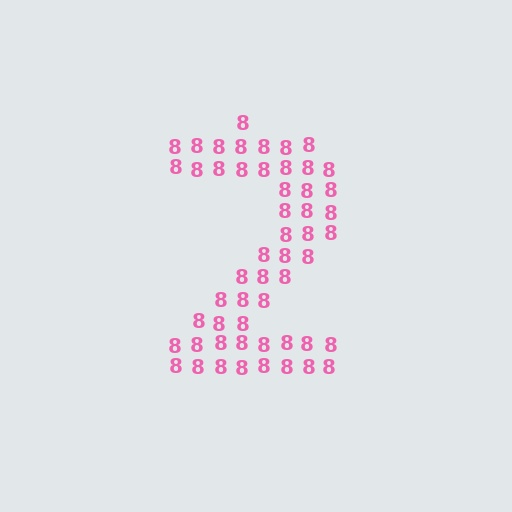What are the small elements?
The small elements are digit 8's.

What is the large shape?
The large shape is the digit 2.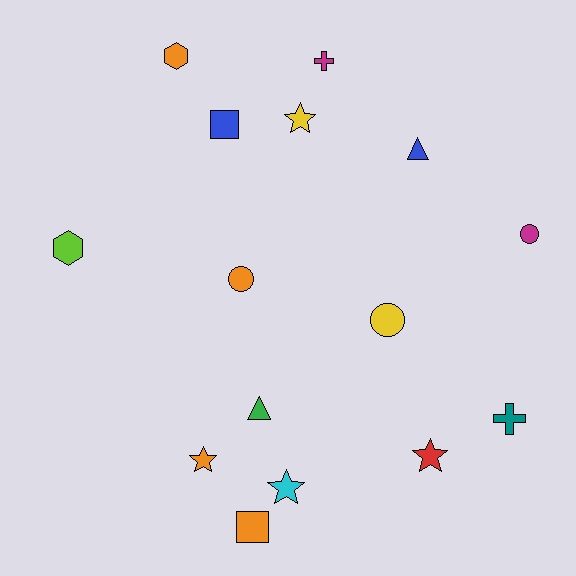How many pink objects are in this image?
There are no pink objects.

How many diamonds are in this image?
There are no diamonds.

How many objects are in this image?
There are 15 objects.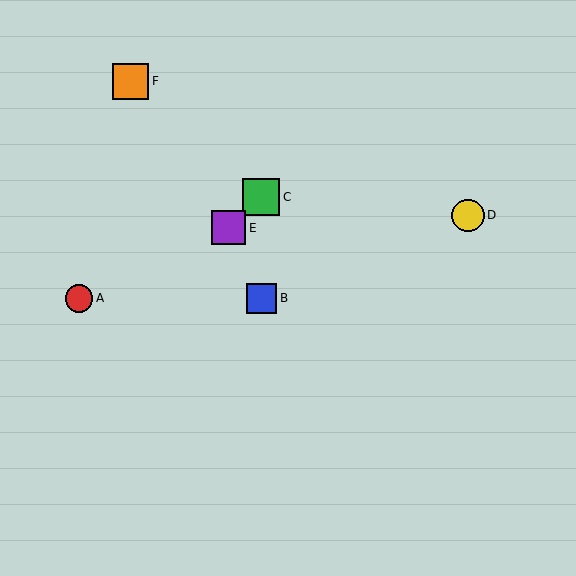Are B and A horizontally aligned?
Yes, both are at y≈298.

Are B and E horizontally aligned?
No, B is at y≈298 and E is at y≈228.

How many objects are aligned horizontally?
2 objects (A, B) are aligned horizontally.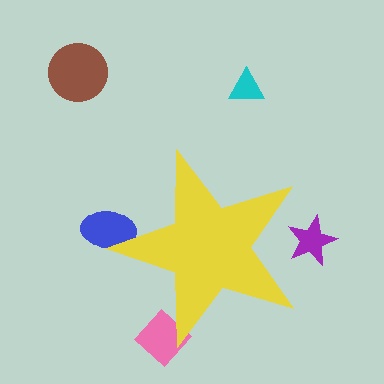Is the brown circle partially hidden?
No, the brown circle is fully visible.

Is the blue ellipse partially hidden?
Yes, the blue ellipse is partially hidden behind the yellow star.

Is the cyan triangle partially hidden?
No, the cyan triangle is fully visible.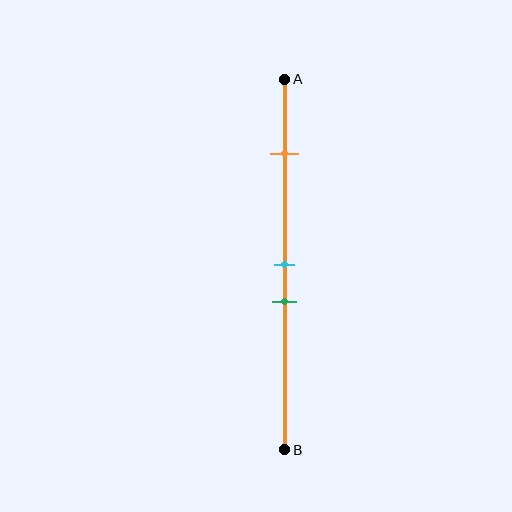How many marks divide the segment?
There are 3 marks dividing the segment.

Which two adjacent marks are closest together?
The cyan and green marks are the closest adjacent pair.